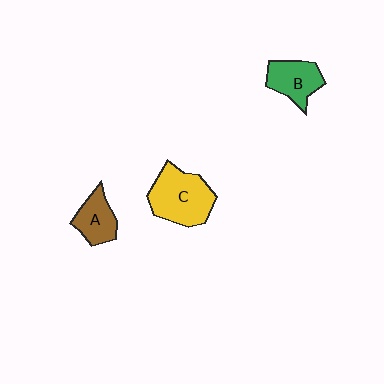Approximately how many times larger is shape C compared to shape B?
Approximately 1.5 times.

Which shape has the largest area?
Shape C (yellow).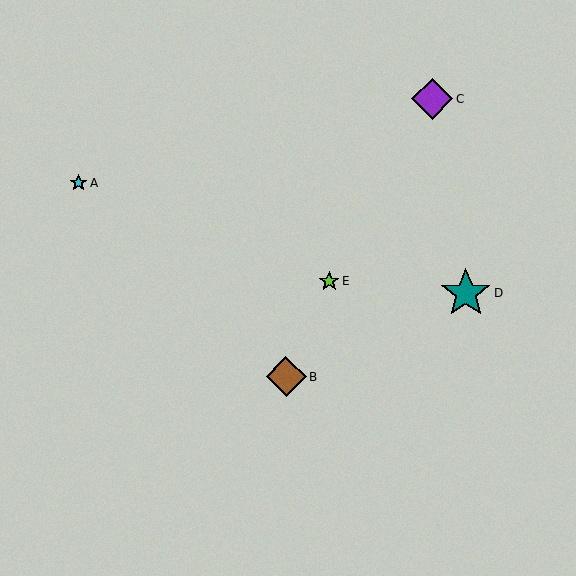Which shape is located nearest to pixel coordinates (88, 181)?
The cyan star (labeled A) at (79, 183) is nearest to that location.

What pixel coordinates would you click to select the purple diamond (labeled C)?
Click at (432, 99) to select the purple diamond C.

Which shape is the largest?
The teal star (labeled D) is the largest.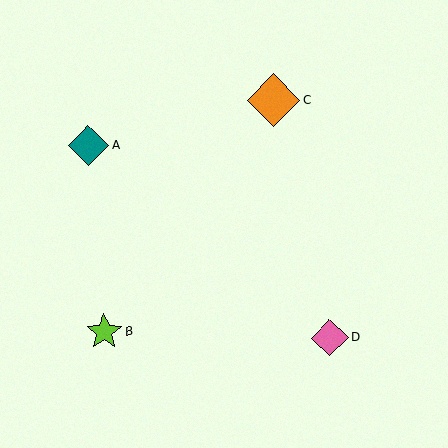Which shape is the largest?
The orange diamond (labeled C) is the largest.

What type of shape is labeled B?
Shape B is a lime star.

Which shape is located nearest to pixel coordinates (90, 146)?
The teal diamond (labeled A) at (88, 145) is nearest to that location.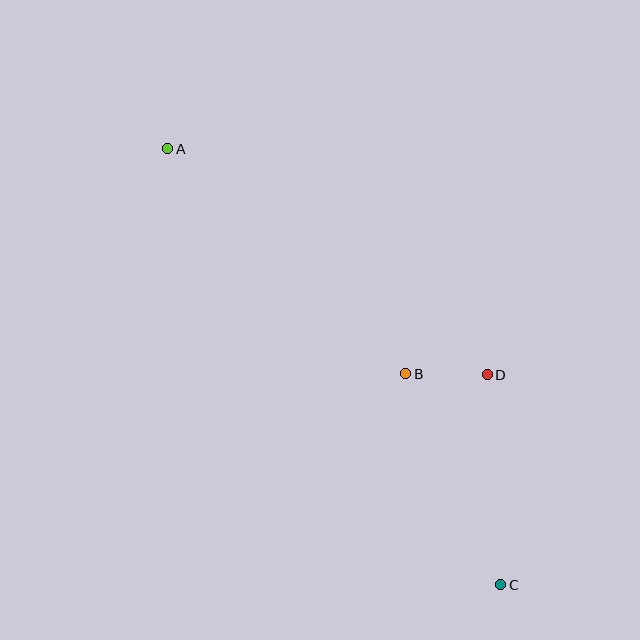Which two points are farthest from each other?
Points A and C are farthest from each other.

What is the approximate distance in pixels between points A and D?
The distance between A and D is approximately 391 pixels.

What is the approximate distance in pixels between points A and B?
The distance between A and B is approximately 328 pixels.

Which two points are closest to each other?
Points B and D are closest to each other.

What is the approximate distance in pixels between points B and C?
The distance between B and C is approximately 231 pixels.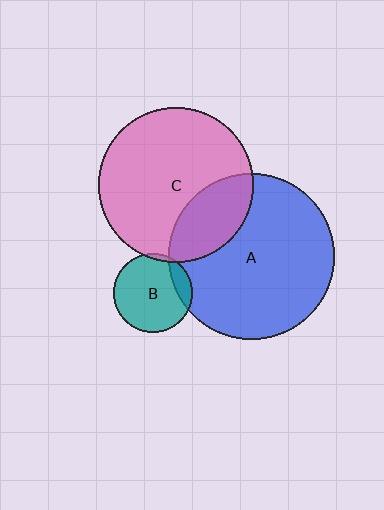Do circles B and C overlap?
Yes.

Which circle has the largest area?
Circle A (blue).